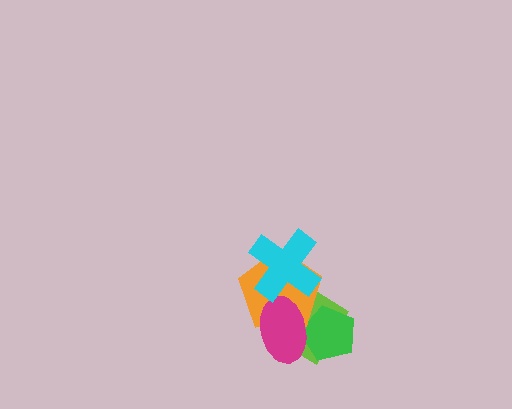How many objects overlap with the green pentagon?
3 objects overlap with the green pentagon.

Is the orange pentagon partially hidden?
Yes, it is partially covered by another shape.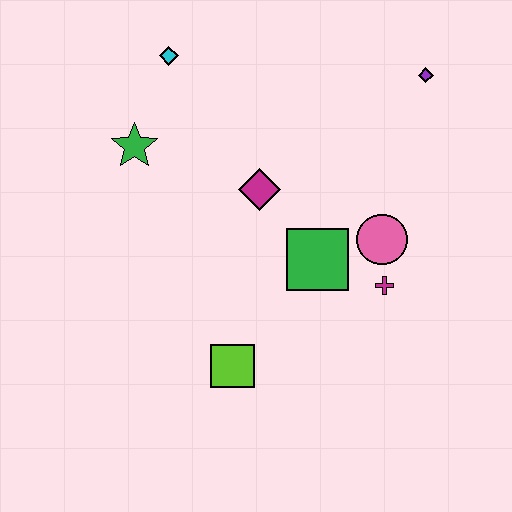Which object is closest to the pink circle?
The magenta cross is closest to the pink circle.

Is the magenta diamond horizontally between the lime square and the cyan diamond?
No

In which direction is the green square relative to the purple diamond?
The green square is below the purple diamond.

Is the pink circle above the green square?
Yes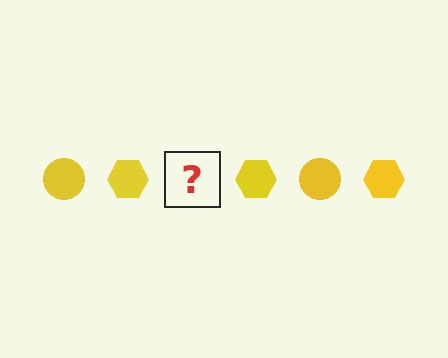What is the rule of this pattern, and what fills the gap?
The rule is that the pattern cycles through circle, hexagon shapes in yellow. The gap should be filled with a yellow circle.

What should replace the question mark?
The question mark should be replaced with a yellow circle.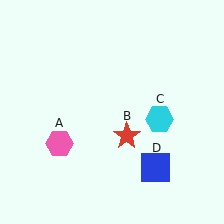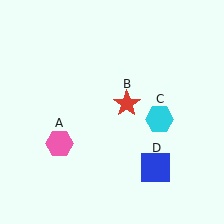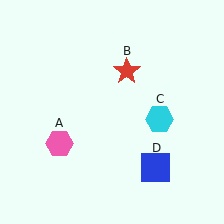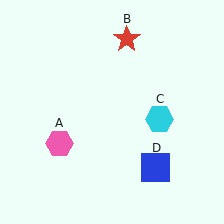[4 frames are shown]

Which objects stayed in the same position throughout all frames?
Pink hexagon (object A) and cyan hexagon (object C) and blue square (object D) remained stationary.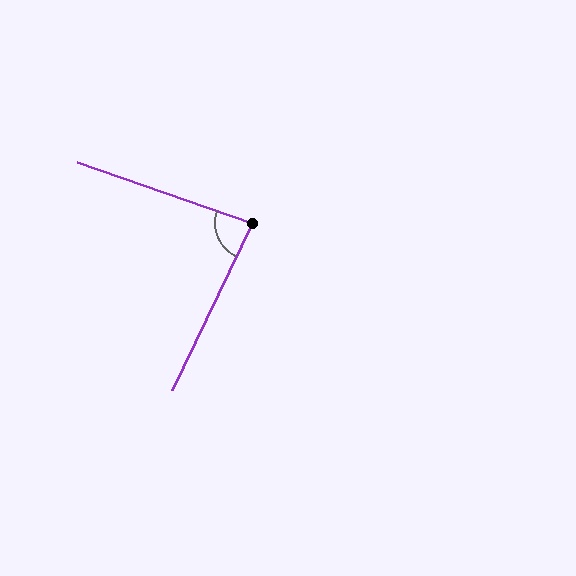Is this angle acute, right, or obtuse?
It is acute.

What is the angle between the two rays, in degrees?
Approximately 84 degrees.